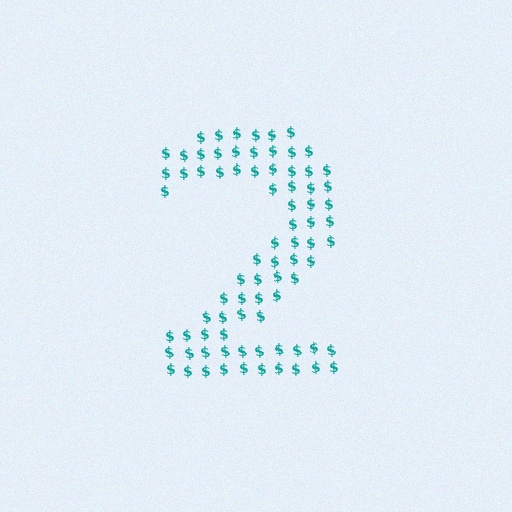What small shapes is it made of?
It is made of small dollar signs.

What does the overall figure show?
The overall figure shows the digit 2.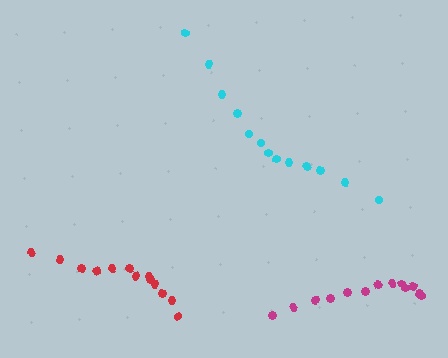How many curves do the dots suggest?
There are 3 distinct paths.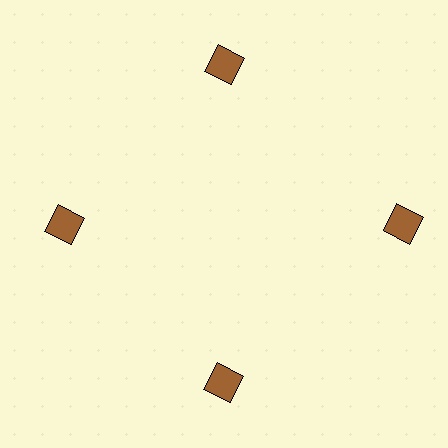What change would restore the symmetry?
The symmetry would be restored by moving it inward, back onto the ring so that all 4 squares sit at equal angles and equal distance from the center.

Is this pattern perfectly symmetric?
No. The 4 brown squares are arranged in a ring, but one element near the 3 o'clock position is pushed outward from the center, breaking the 4-fold rotational symmetry.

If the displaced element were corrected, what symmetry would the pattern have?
It would have 4-fold rotational symmetry — the pattern would map onto itself every 90 degrees.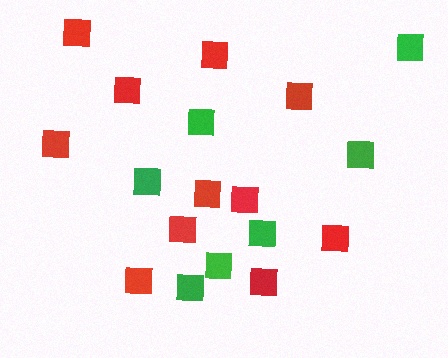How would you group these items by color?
There are 2 groups: one group of red squares (11) and one group of green squares (7).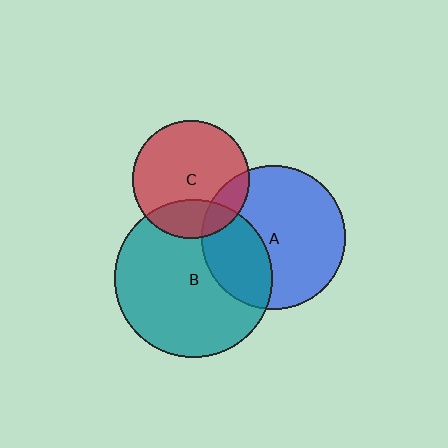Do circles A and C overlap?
Yes.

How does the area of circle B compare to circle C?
Approximately 1.8 times.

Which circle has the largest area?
Circle B (teal).